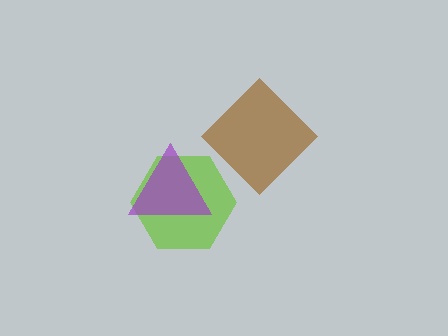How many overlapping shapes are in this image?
There are 3 overlapping shapes in the image.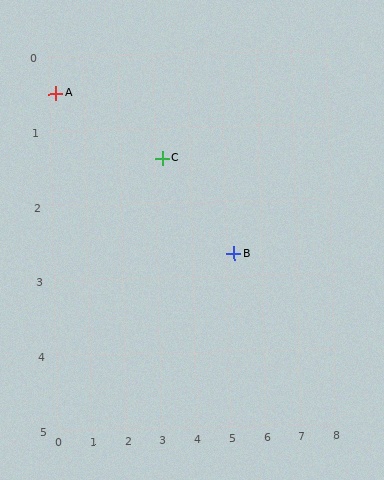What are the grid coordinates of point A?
Point A is at approximately (0.2, 0.5).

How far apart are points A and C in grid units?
Points A and C are about 3.1 grid units apart.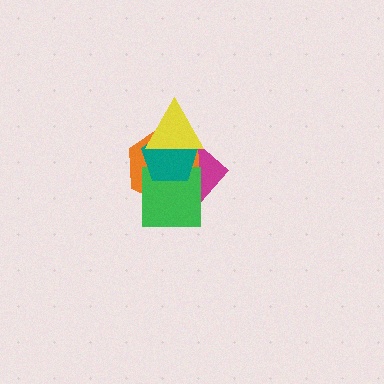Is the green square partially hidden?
Yes, it is partially covered by another shape.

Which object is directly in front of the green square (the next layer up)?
The teal pentagon is directly in front of the green square.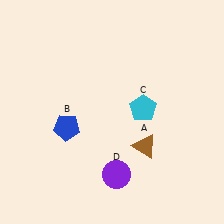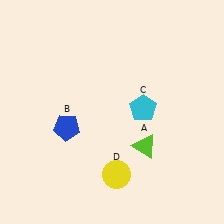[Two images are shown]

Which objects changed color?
A changed from brown to lime. D changed from purple to yellow.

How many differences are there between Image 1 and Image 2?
There are 2 differences between the two images.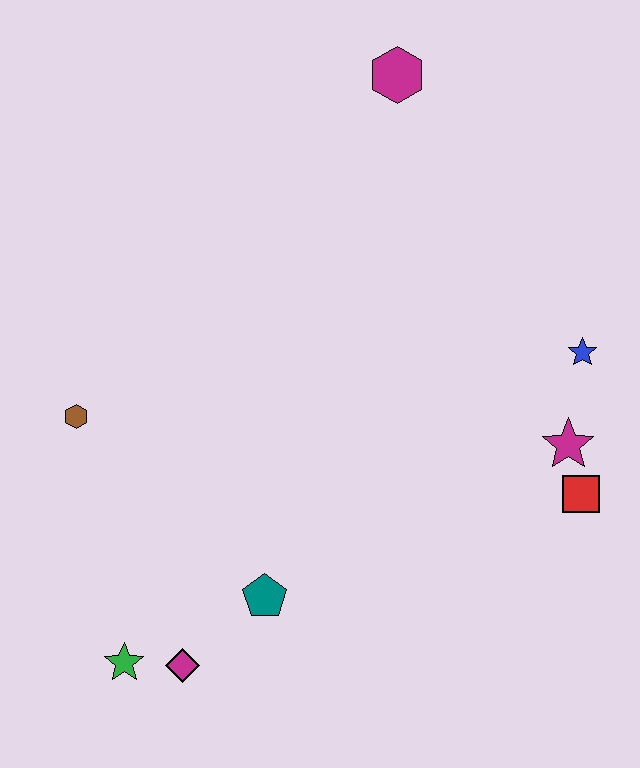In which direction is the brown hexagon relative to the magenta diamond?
The brown hexagon is above the magenta diamond.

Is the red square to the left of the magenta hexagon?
No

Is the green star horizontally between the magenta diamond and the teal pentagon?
No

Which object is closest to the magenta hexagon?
The blue star is closest to the magenta hexagon.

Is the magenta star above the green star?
Yes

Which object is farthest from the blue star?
The green star is farthest from the blue star.